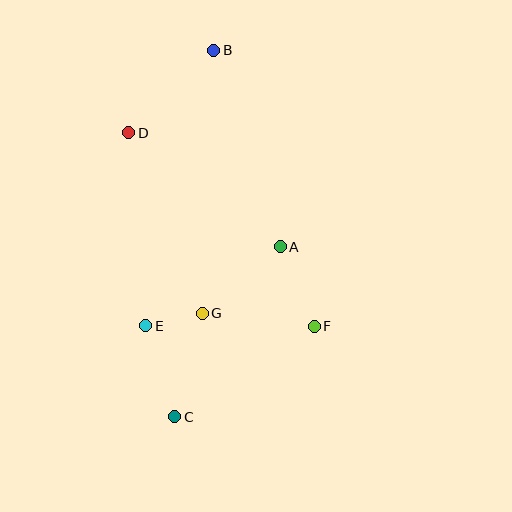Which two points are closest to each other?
Points E and G are closest to each other.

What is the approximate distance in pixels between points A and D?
The distance between A and D is approximately 190 pixels.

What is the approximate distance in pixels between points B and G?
The distance between B and G is approximately 263 pixels.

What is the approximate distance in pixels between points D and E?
The distance between D and E is approximately 194 pixels.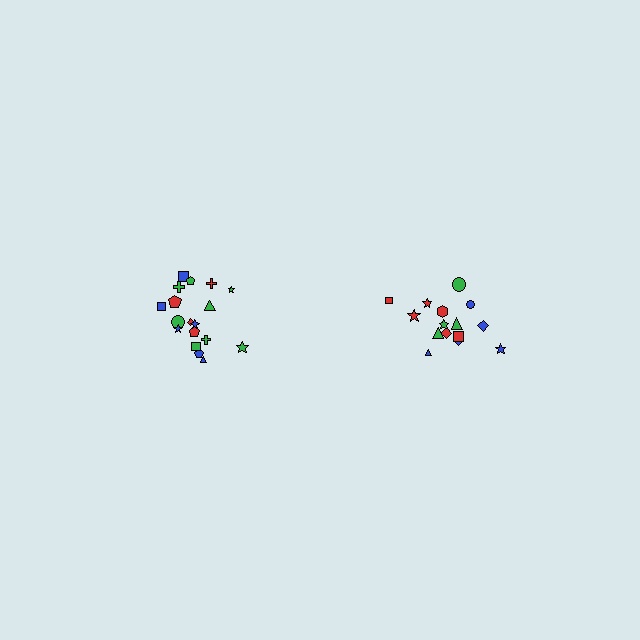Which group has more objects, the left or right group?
The left group.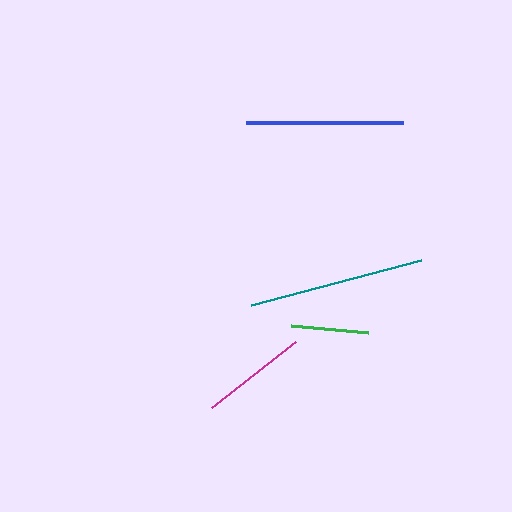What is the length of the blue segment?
The blue segment is approximately 157 pixels long.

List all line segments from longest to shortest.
From longest to shortest: teal, blue, magenta, green.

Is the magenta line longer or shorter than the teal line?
The teal line is longer than the magenta line.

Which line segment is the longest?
The teal line is the longest at approximately 176 pixels.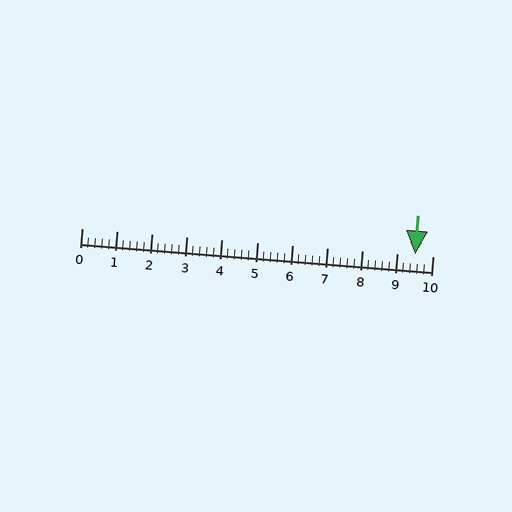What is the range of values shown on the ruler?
The ruler shows values from 0 to 10.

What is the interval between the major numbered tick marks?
The major tick marks are spaced 1 units apart.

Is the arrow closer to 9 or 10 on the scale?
The arrow is closer to 10.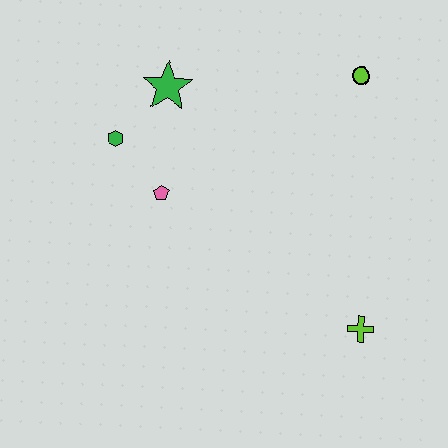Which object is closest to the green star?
The green hexagon is closest to the green star.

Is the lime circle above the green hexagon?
Yes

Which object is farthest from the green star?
The lime cross is farthest from the green star.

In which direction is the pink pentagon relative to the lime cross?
The pink pentagon is to the left of the lime cross.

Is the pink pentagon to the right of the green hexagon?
Yes